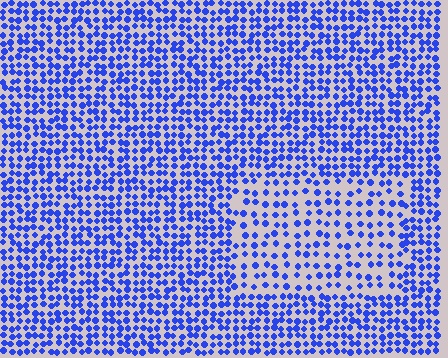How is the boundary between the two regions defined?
The boundary is defined by a change in element density (approximately 1.8x ratio). All elements are the same color, size, and shape.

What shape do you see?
I see a rectangle.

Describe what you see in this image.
The image contains small blue elements arranged at two different densities. A rectangle-shaped region is visible where the elements are less densely packed than the surrounding area.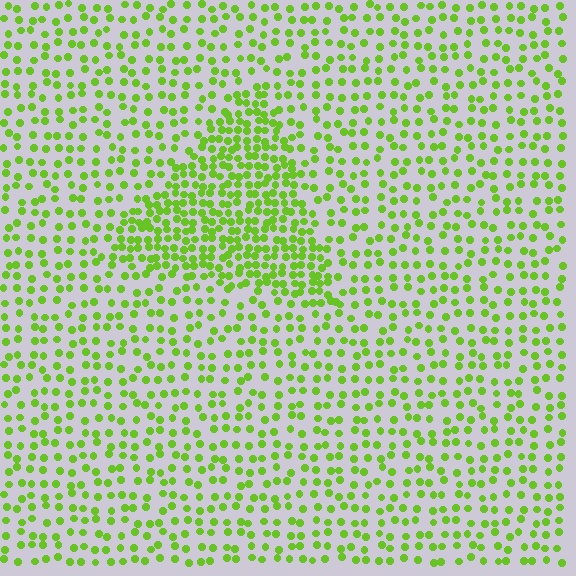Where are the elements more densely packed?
The elements are more densely packed inside the triangle boundary.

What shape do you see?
I see a triangle.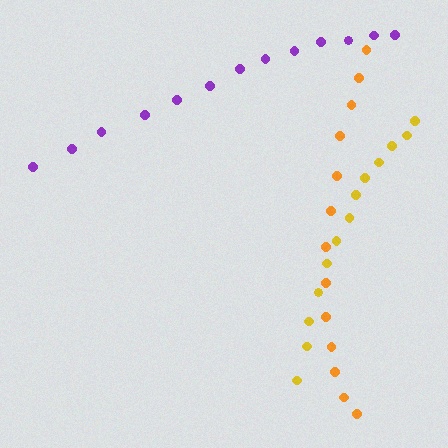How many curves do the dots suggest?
There are 3 distinct paths.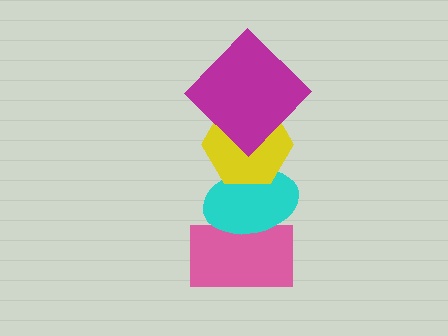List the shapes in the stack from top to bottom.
From top to bottom: the magenta diamond, the yellow hexagon, the cyan ellipse, the pink rectangle.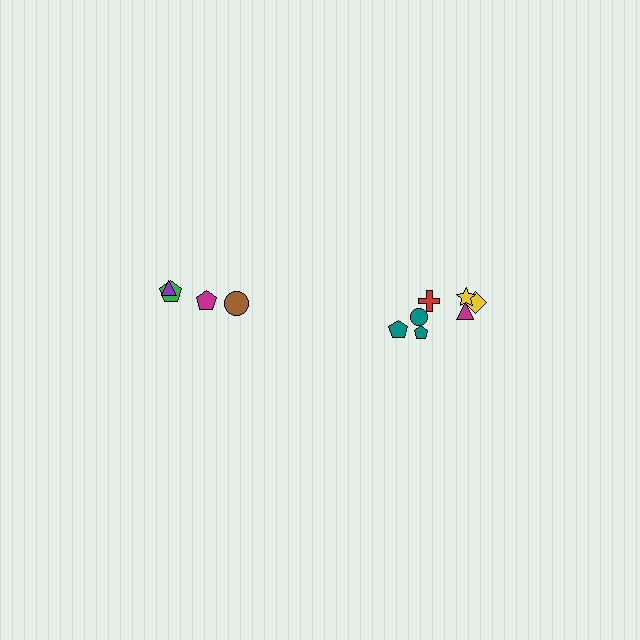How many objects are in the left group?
There are 4 objects.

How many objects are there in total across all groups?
There are 11 objects.